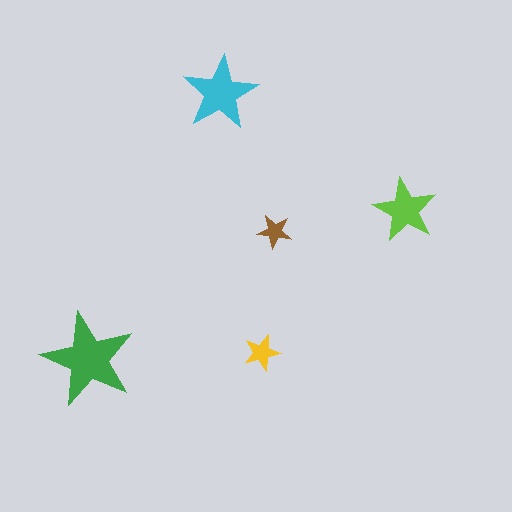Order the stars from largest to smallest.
the green one, the cyan one, the lime one, the yellow one, the brown one.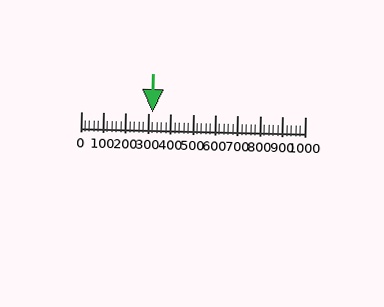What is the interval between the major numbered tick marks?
The major tick marks are spaced 100 units apart.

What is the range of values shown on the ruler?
The ruler shows values from 0 to 1000.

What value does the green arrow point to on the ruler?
The green arrow points to approximately 320.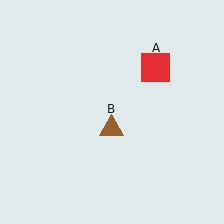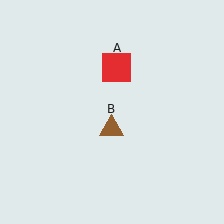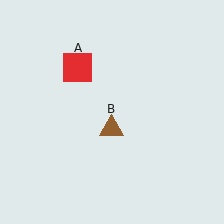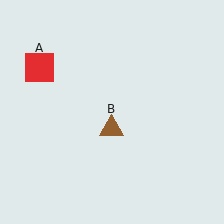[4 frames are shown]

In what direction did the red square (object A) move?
The red square (object A) moved left.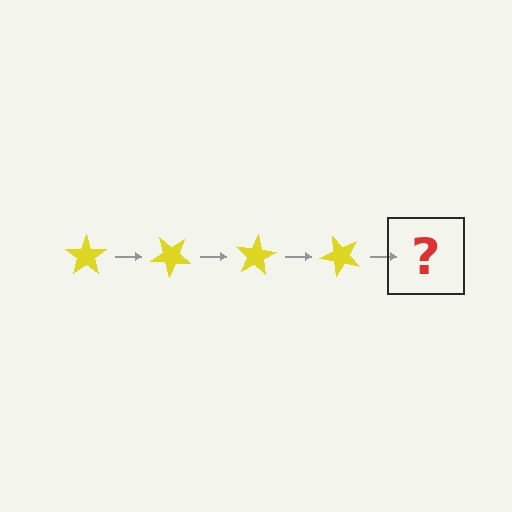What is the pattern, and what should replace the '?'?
The pattern is that the star rotates 40 degrees each step. The '?' should be a yellow star rotated 160 degrees.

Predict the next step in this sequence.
The next step is a yellow star rotated 160 degrees.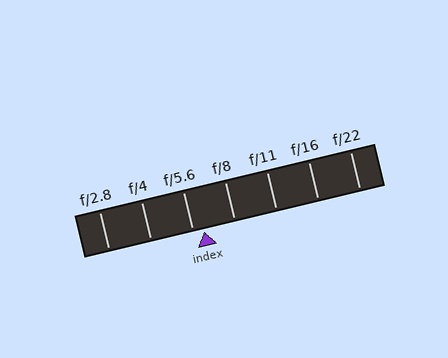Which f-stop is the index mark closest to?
The index mark is closest to f/5.6.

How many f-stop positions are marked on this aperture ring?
There are 7 f-stop positions marked.